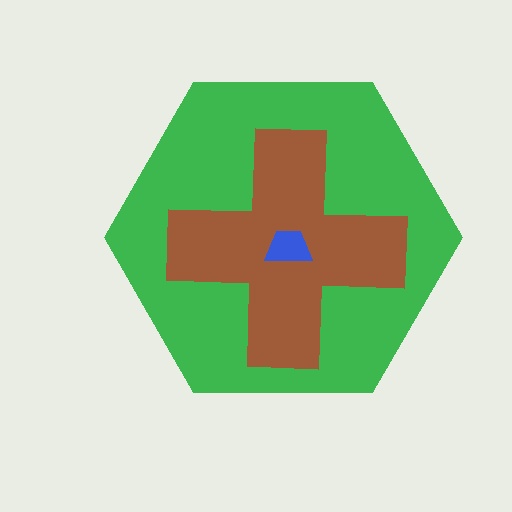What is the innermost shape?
The blue trapezoid.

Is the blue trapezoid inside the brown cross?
Yes.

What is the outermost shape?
The green hexagon.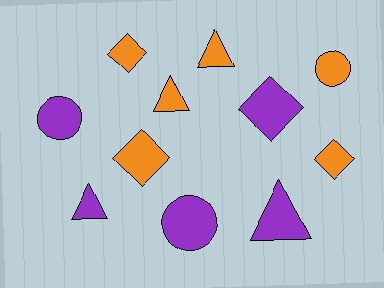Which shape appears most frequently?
Diamond, with 4 objects.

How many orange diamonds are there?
There are 3 orange diamonds.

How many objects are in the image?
There are 11 objects.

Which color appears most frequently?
Orange, with 6 objects.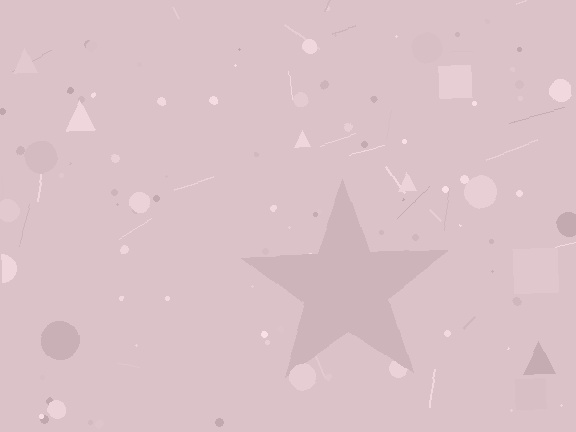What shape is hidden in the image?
A star is hidden in the image.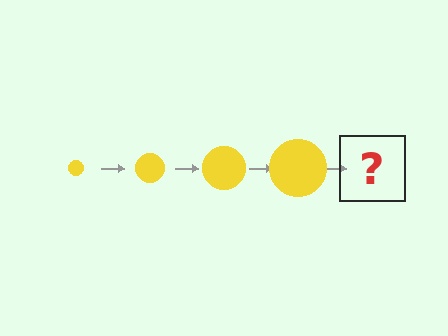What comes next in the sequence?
The next element should be a yellow circle, larger than the previous one.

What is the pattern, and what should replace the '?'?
The pattern is that the circle gets progressively larger each step. The '?' should be a yellow circle, larger than the previous one.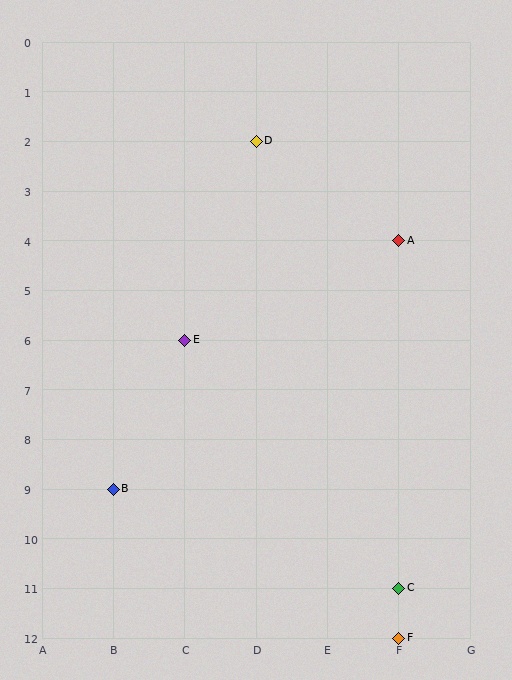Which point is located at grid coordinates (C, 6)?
Point E is at (C, 6).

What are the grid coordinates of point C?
Point C is at grid coordinates (F, 11).